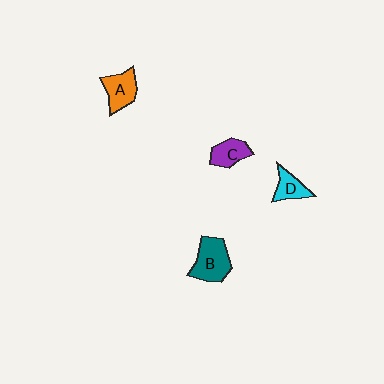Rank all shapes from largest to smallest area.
From largest to smallest: B (teal), A (orange), C (purple), D (cyan).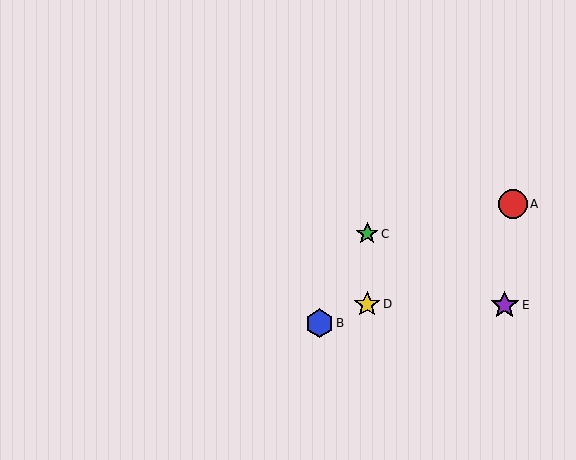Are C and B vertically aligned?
No, C is at x≈367 and B is at x≈319.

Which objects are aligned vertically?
Objects C, D are aligned vertically.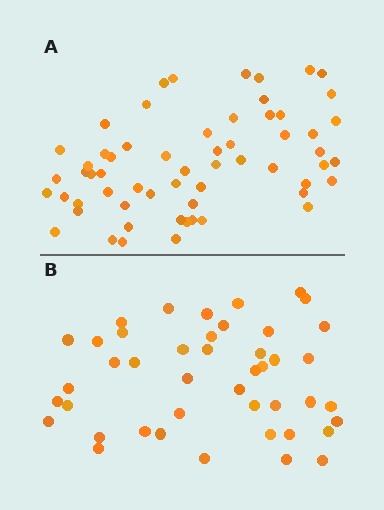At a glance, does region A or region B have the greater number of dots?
Region A (the top region) has more dots.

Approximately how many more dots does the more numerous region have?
Region A has approximately 15 more dots than region B.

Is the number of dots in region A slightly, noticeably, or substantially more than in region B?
Region A has noticeably more, but not dramatically so. The ratio is roughly 1.4 to 1.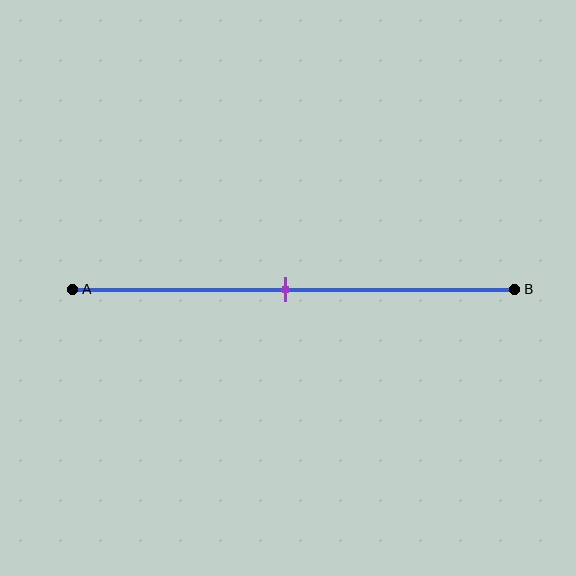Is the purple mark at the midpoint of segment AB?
Yes, the mark is approximately at the midpoint.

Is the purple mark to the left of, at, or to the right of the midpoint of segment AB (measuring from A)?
The purple mark is approximately at the midpoint of segment AB.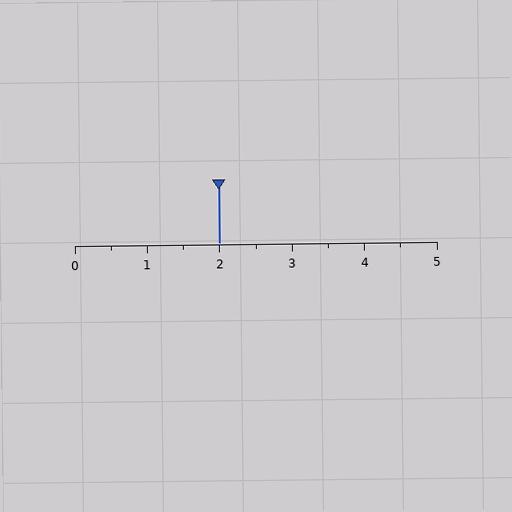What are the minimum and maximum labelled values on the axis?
The axis runs from 0 to 5.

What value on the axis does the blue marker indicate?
The marker indicates approximately 2.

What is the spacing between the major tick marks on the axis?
The major ticks are spaced 1 apart.